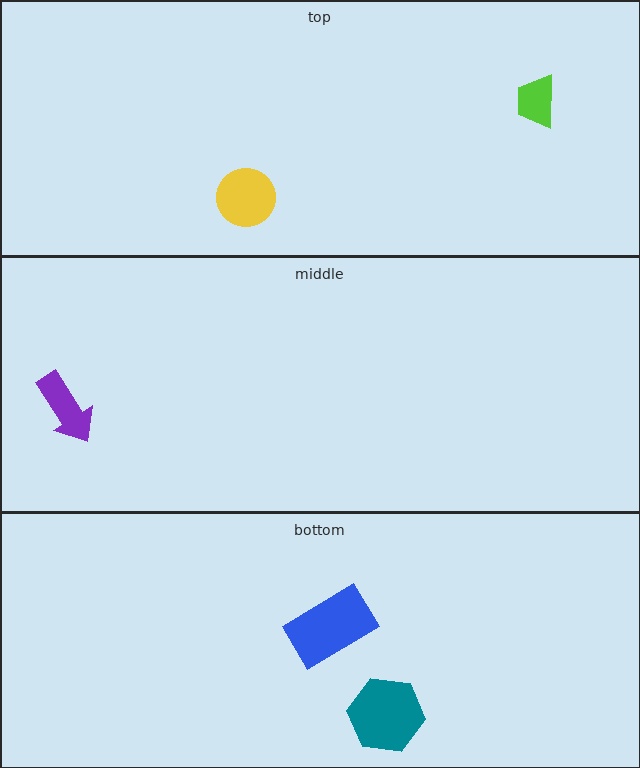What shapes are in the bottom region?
The teal hexagon, the blue rectangle.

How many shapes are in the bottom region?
2.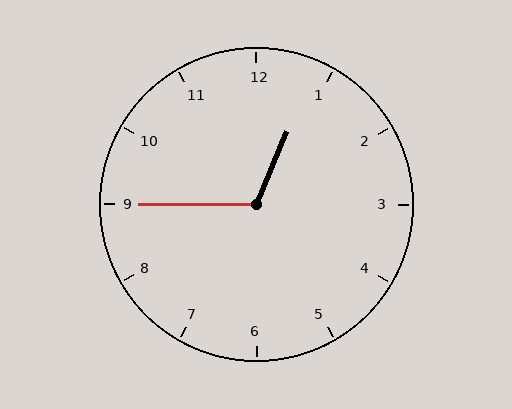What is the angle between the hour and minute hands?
Approximately 112 degrees.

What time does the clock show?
12:45.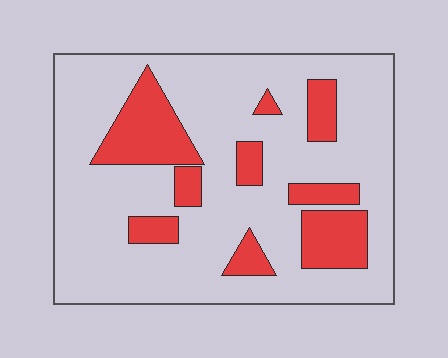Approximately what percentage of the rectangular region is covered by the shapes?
Approximately 20%.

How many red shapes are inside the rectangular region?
9.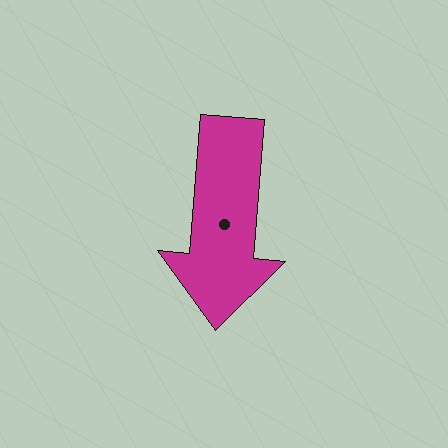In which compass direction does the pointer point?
South.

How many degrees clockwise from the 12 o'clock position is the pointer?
Approximately 185 degrees.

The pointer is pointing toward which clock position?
Roughly 6 o'clock.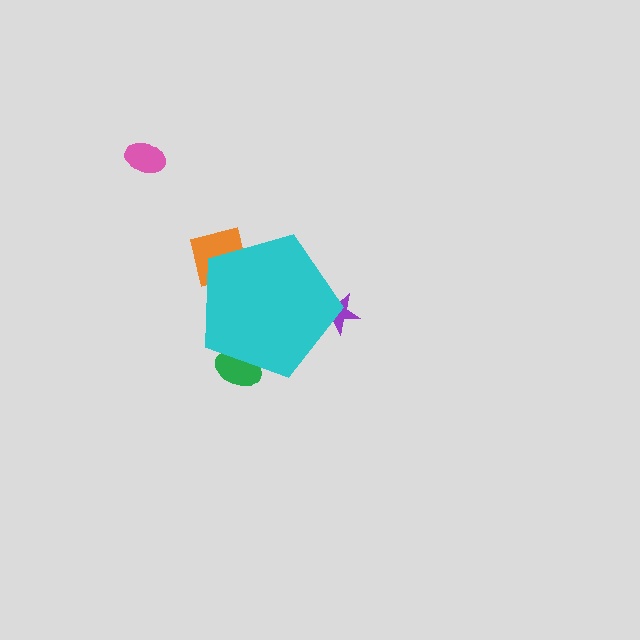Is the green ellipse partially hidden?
Yes, the green ellipse is partially hidden behind the cyan pentagon.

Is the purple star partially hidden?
Yes, the purple star is partially hidden behind the cyan pentagon.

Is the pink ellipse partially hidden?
No, the pink ellipse is fully visible.